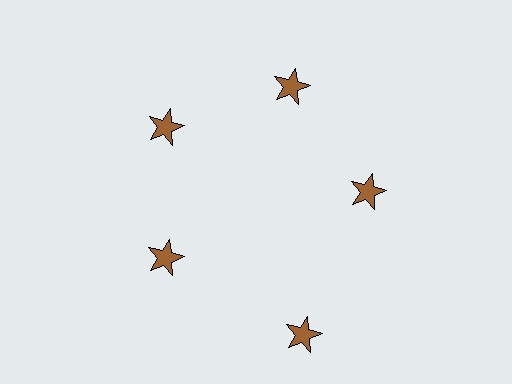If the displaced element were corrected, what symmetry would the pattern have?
It would have 5-fold rotational symmetry — the pattern would map onto itself every 72 degrees.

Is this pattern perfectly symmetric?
No. The 5 brown stars are arranged in a ring, but one element near the 5 o'clock position is pushed outward from the center, breaking the 5-fold rotational symmetry.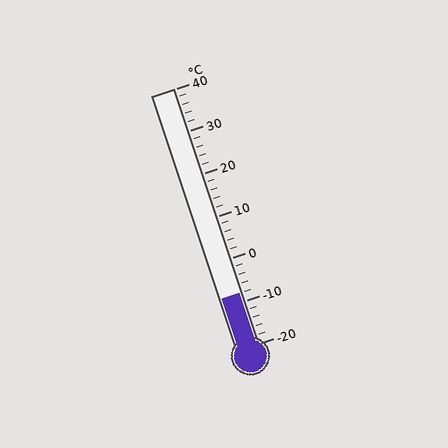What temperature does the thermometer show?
The thermometer shows approximately -8°C.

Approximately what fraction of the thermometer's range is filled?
The thermometer is filled to approximately 20% of its range.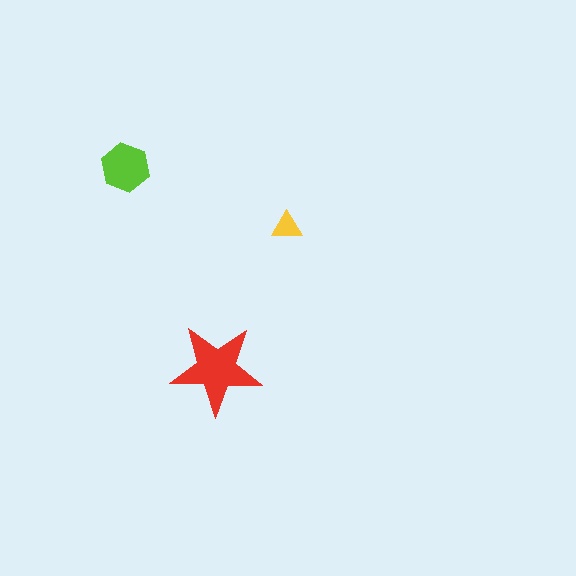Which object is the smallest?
The yellow triangle.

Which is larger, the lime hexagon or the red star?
The red star.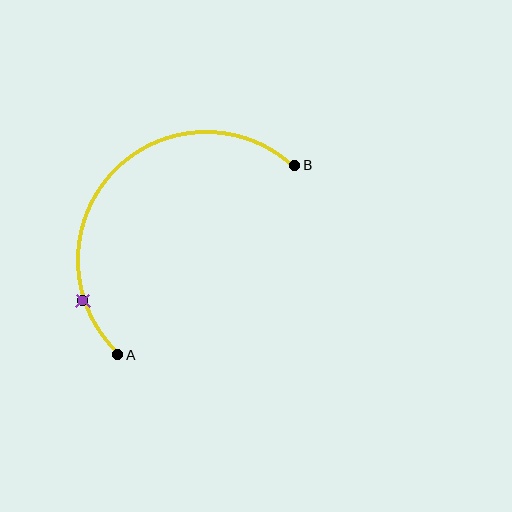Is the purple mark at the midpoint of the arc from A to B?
No. The purple mark lies on the arc but is closer to endpoint A. The arc midpoint would be at the point on the curve equidistant along the arc from both A and B.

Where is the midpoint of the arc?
The arc midpoint is the point on the curve farthest from the straight line joining A and B. It sits above and to the left of that line.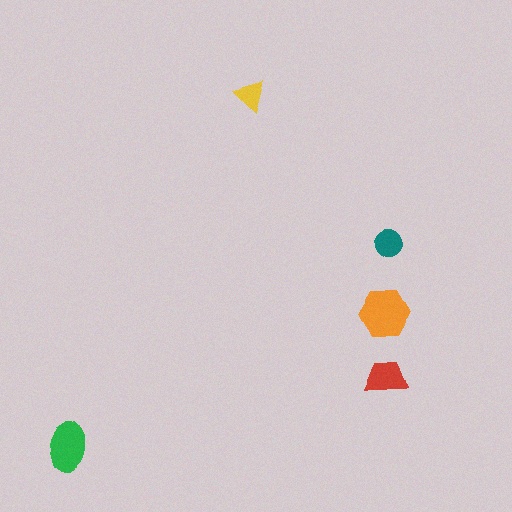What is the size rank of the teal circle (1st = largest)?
4th.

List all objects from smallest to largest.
The yellow triangle, the teal circle, the red trapezoid, the green ellipse, the orange hexagon.